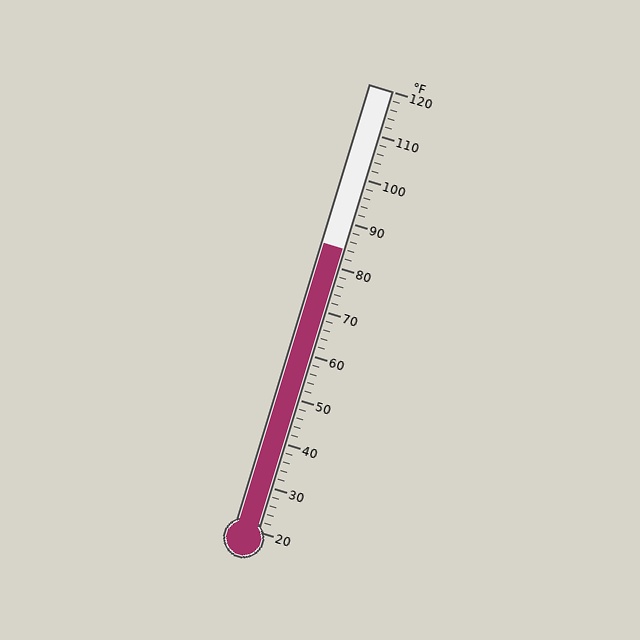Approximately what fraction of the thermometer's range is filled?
The thermometer is filled to approximately 65% of its range.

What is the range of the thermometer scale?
The thermometer scale ranges from 20°F to 120°F.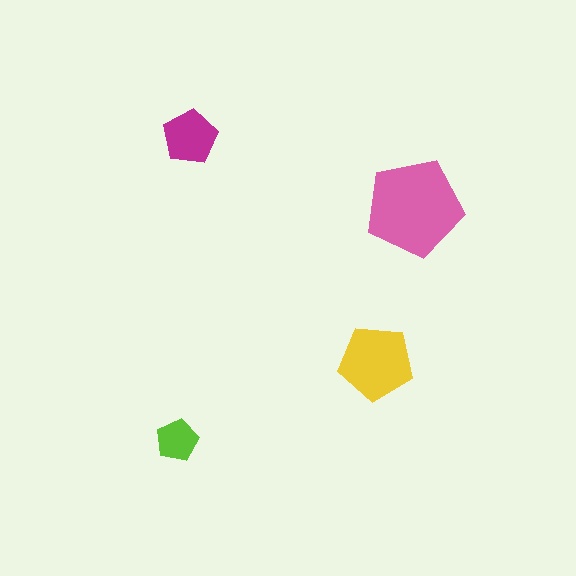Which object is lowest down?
The lime pentagon is bottommost.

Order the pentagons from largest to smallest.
the pink one, the yellow one, the magenta one, the lime one.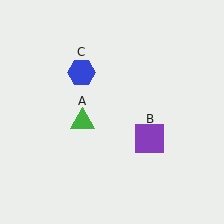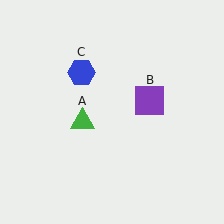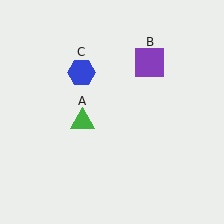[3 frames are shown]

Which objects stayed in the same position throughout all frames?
Green triangle (object A) and blue hexagon (object C) remained stationary.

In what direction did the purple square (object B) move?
The purple square (object B) moved up.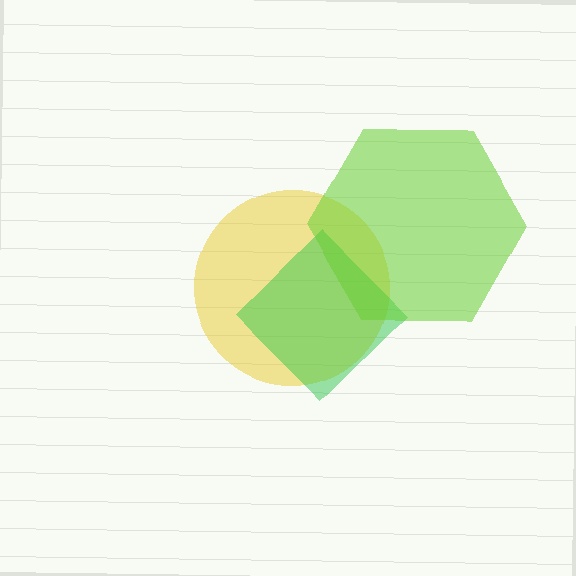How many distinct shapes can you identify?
There are 3 distinct shapes: a yellow circle, a green diamond, a lime hexagon.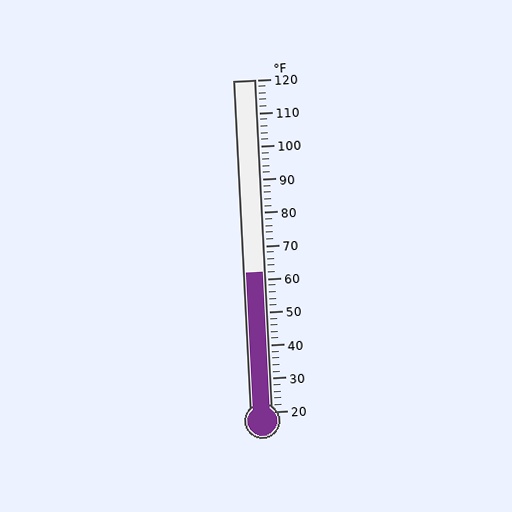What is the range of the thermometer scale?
The thermometer scale ranges from 20°F to 120°F.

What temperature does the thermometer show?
The thermometer shows approximately 62°F.